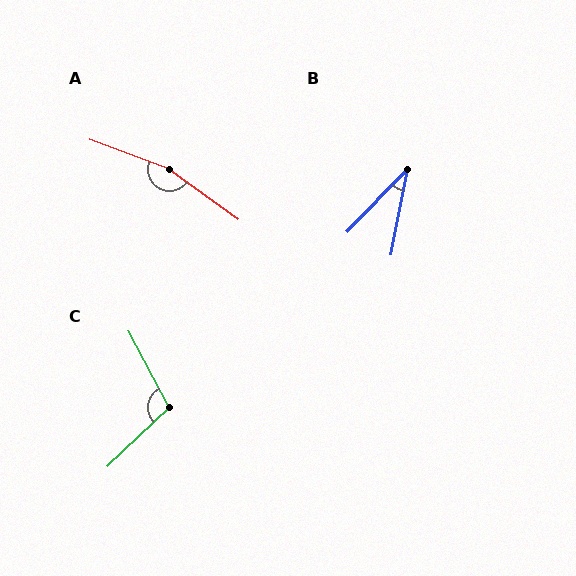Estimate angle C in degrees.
Approximately 106 degrees.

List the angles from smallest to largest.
B (32°), C (106°), A (165°).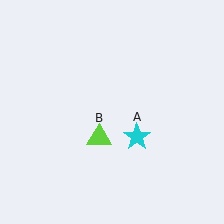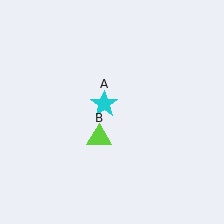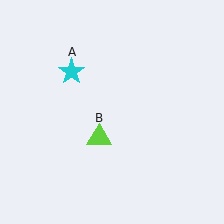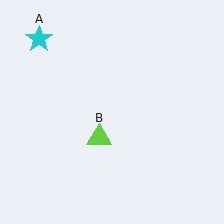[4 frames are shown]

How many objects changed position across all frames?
1 object changed position: cyan star (object A).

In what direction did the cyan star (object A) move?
The cyan star (object A) moved up and to the left.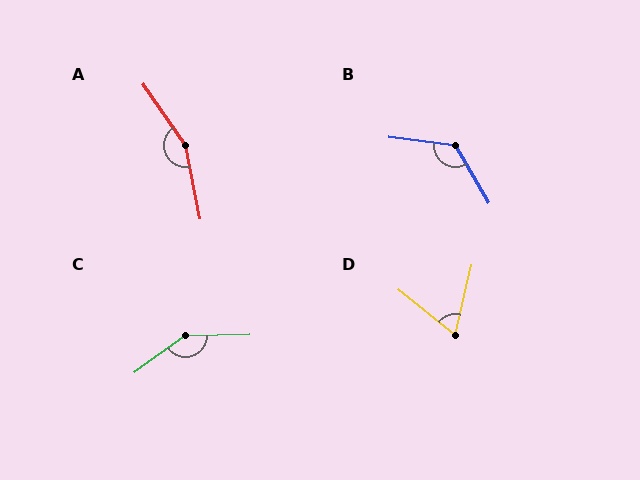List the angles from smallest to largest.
D (64°), B (128°), C (145°), A (157°).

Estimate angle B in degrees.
Approximately 128 degrees.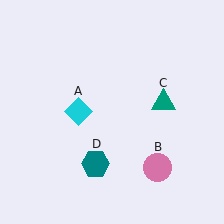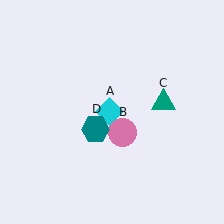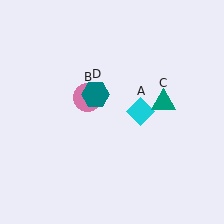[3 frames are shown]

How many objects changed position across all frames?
3 objects changed position: cyan diamond (object A), pink circle (object B), teal hexagon (object D).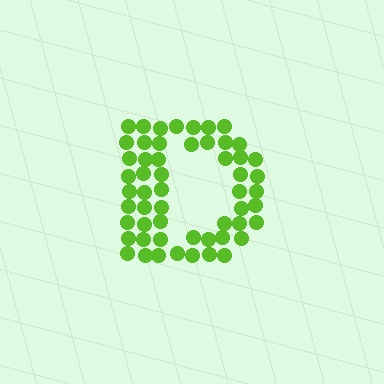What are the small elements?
The small elements are circles.